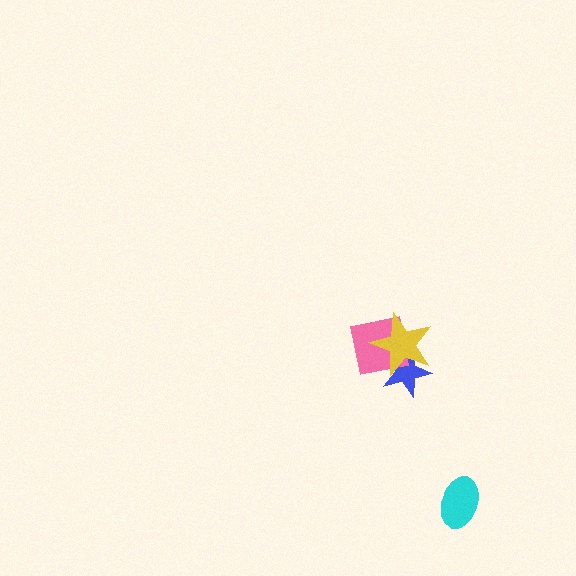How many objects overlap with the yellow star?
2 objects overlap with the yellow star.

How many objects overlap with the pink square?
2 objects overlap with the pink square.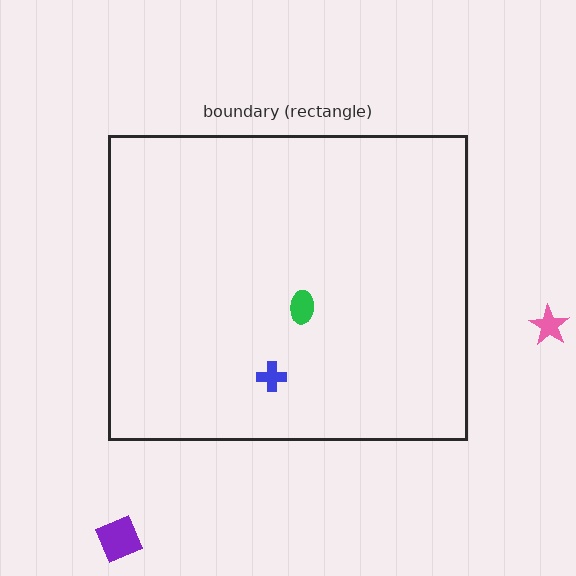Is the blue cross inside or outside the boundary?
Inside.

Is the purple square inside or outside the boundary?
Outside.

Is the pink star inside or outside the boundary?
Outside.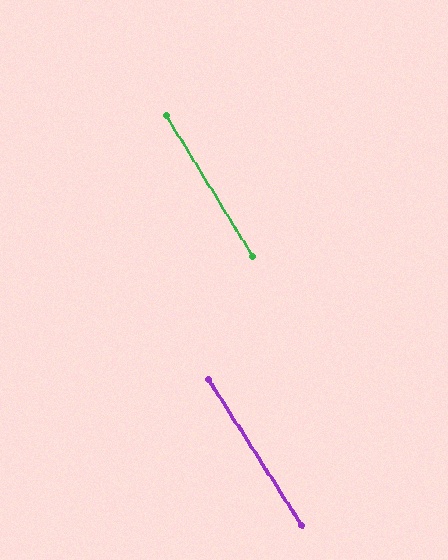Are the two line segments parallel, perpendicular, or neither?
Parallel — their directions differ by only 1.2°.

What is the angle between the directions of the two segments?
Approximately 1 degree.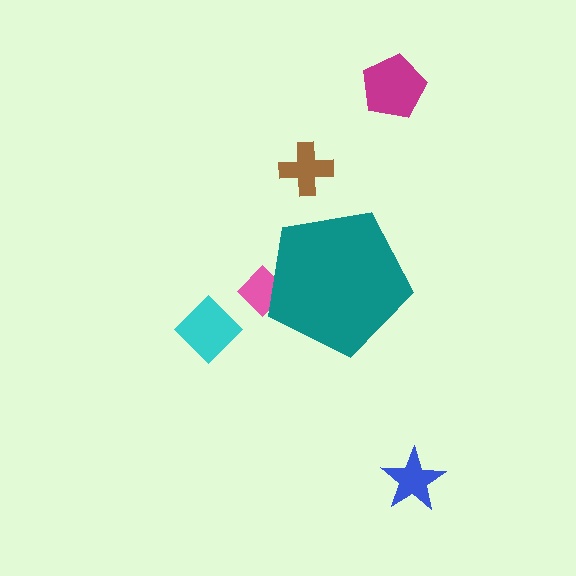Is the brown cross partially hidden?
No, the brown cross is fully visible.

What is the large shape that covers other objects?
A teal pentagon.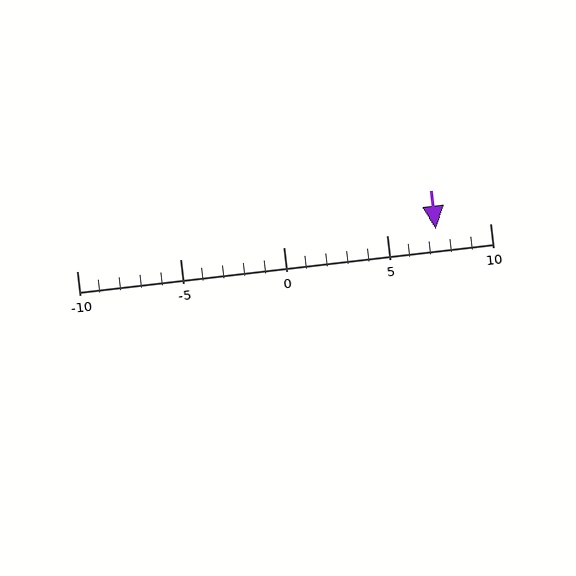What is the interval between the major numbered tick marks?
The major tick marks are spaced 5 units apart.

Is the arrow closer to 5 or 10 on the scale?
The arrow is closer to 5.